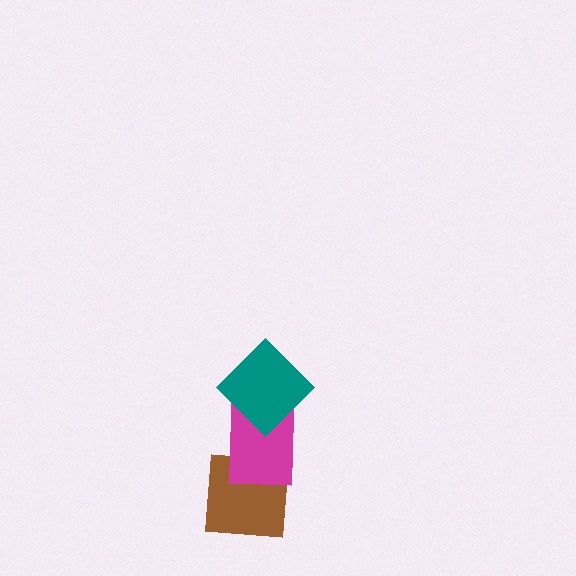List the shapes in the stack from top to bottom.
From top to bottom: the teal diamond, the magenta rectangle, the brown square.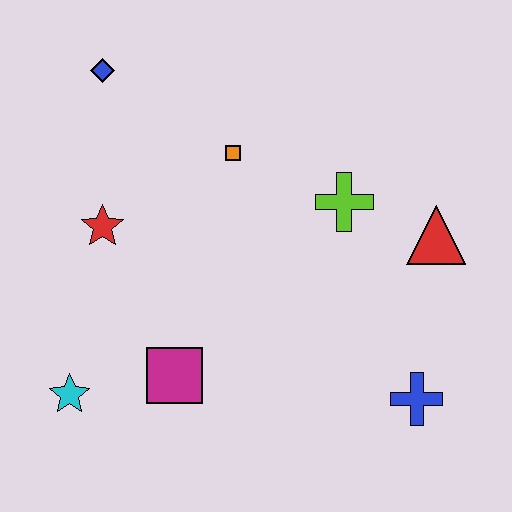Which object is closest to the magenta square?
The cyan star is closest to the magenta square.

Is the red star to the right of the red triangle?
No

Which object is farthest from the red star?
The blue cross is farthest from the red star.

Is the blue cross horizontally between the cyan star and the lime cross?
No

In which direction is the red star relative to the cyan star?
The red star is above the cyan star.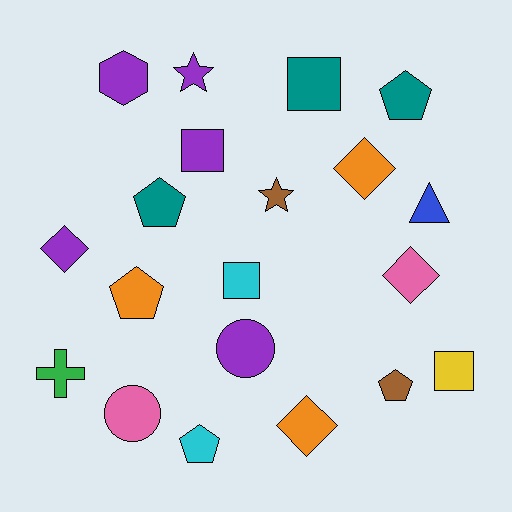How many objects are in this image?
There are 20 objects.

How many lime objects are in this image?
There are no lime objects.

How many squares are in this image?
There are 4 squares.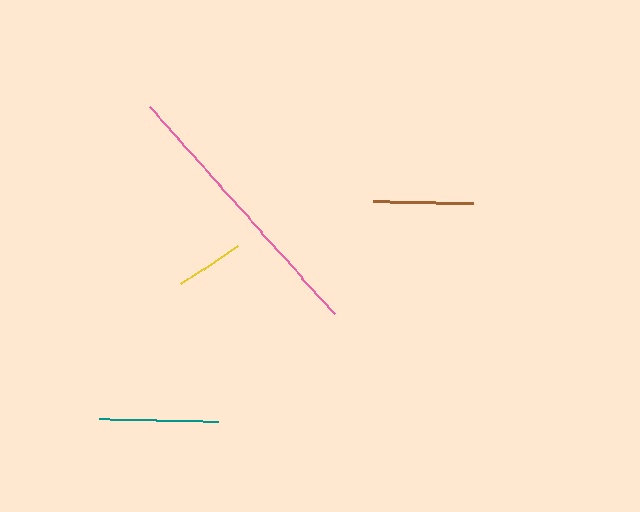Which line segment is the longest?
The pink line is the longest at approximately 277 pixels.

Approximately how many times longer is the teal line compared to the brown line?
The teal line is approximately 1.2 times the length of the brown line.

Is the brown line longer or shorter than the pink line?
The pink line is longer than the brown line.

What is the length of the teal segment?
The teal segment is approximately 119 pixels long.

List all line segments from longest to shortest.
From longest to shortest: pink, teal, brown, yellow.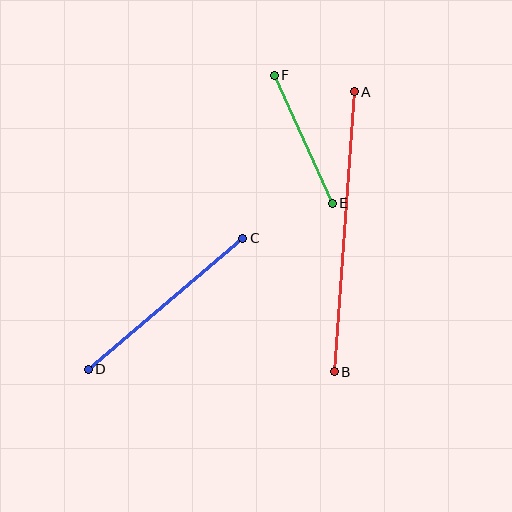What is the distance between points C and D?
The distance is approximately 202 pixels.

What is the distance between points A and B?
The distance is approximately 281 pixels.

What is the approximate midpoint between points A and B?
The midpoint is at approximately (344, 232) pixels.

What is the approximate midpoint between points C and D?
The midpoint is at approximately (165, 304) pixels.